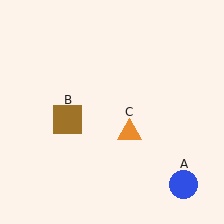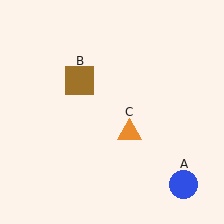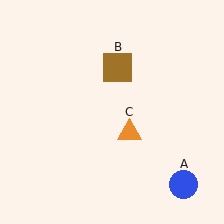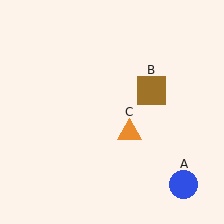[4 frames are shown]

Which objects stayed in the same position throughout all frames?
Blue circle (object A) and orange triangle (object C) remained stationary.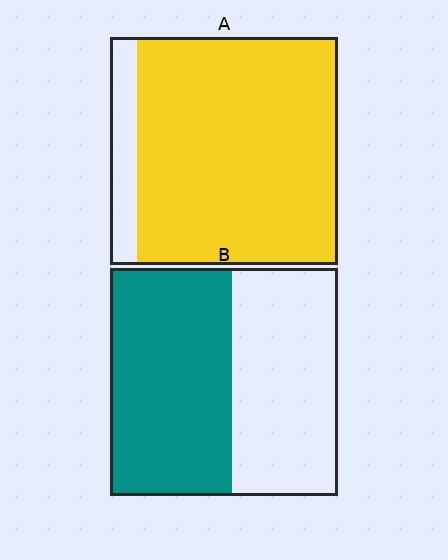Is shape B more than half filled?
Roughly half.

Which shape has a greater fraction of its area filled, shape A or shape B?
Shape A.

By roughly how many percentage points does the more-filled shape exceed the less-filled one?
By roughly 35 percentage points (A over B).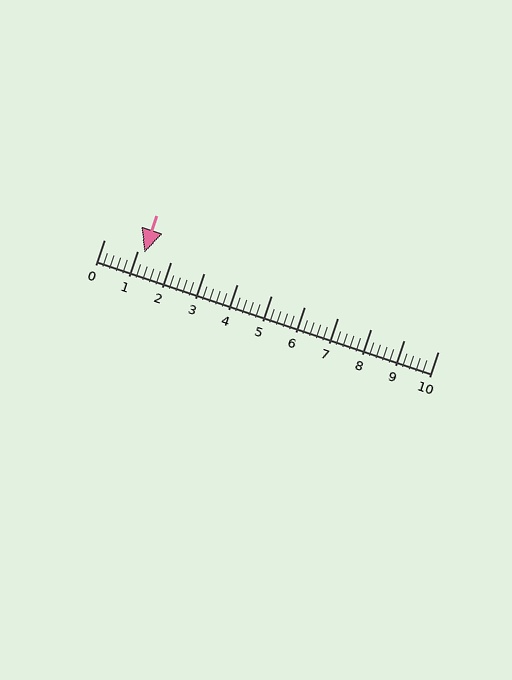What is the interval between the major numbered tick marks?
The major tick marks are spaced 1 units apart.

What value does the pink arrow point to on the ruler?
The pink arrow points to approximately 1.2.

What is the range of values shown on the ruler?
The ruler shows values from 0 to 10.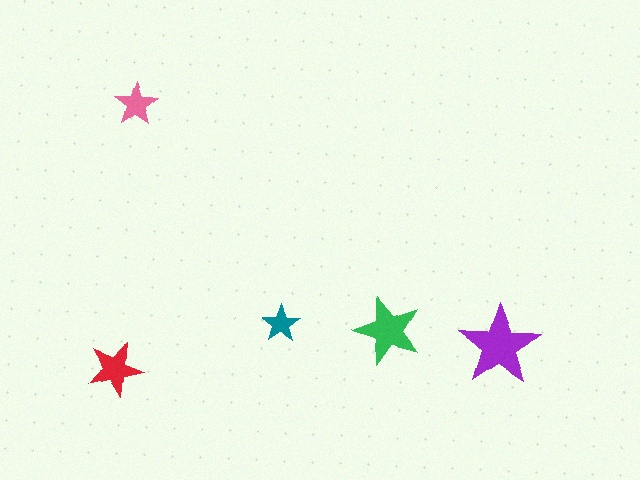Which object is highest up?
The pink star is topmost.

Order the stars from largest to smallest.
the purple one, the green one, the red one, the pink one, the teal one.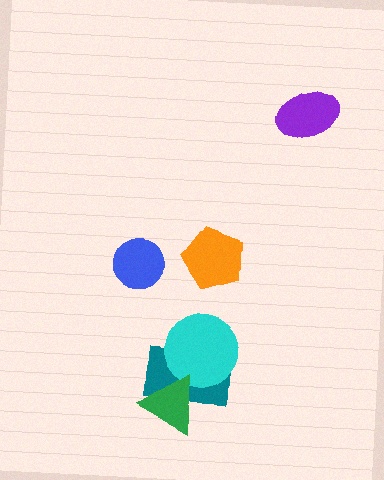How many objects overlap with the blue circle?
0 objects overlap with the blue circle.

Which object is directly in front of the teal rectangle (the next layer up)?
The cyan circle is directly in front of the teal rectangle.